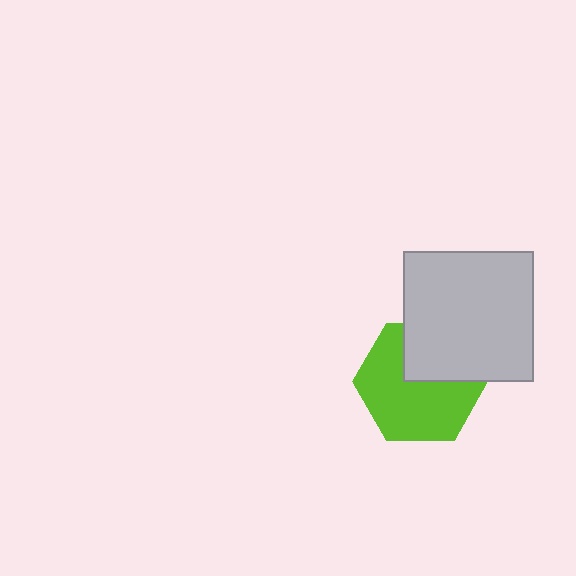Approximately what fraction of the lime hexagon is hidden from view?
Roughly 33% of the lime hexagon is hidden behind the light gray square.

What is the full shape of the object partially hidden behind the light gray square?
The partially hidden object is a lime hexagon.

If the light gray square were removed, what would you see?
You would see the complete lime hexagon.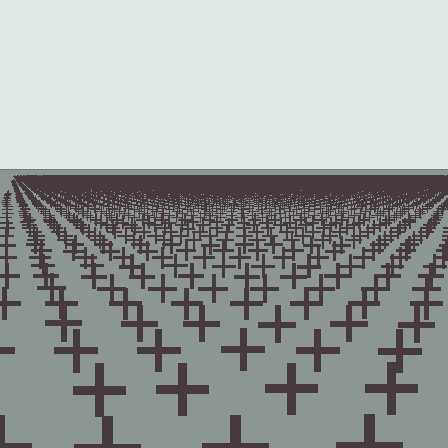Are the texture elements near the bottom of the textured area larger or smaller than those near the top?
Larger. Near the bottom, elements are closer to the viewer and appear at a bigger on-screen size.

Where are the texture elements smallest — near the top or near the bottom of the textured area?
Near the top.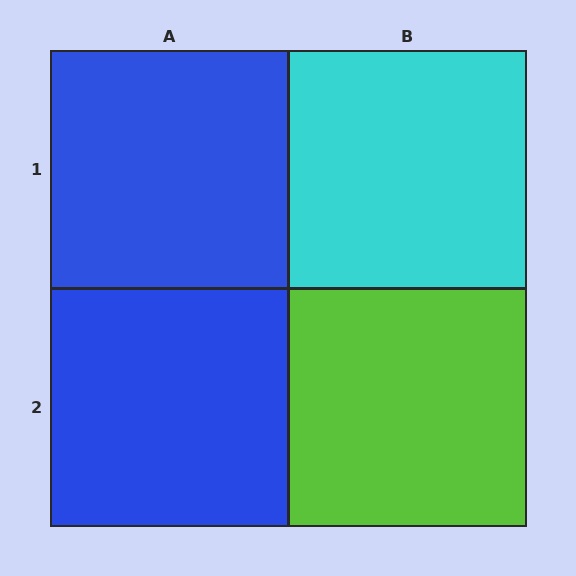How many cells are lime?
1 cell is lime.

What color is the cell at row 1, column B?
Cyan.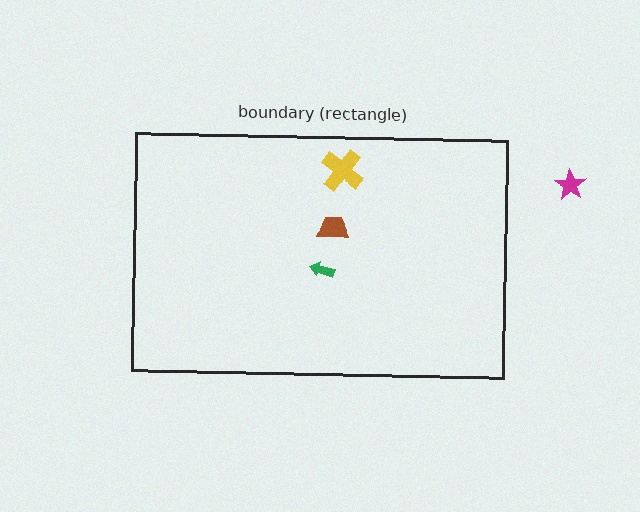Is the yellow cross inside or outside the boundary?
Inside.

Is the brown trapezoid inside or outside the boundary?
Inside.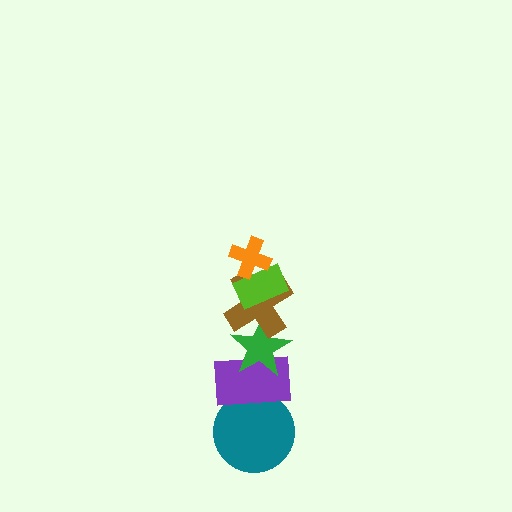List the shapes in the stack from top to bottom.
From top to bottom: the orange cross, the lime rectangle, the brown cross, the green star, the purple rectangle, the teal circle.